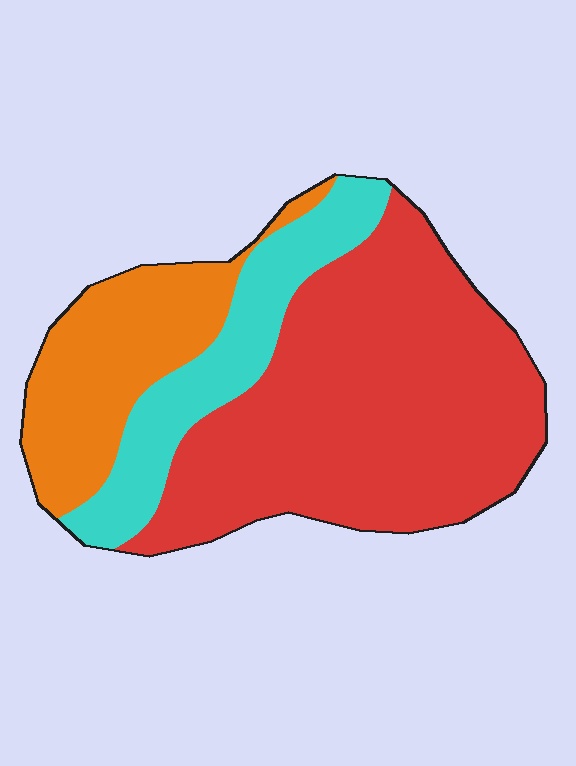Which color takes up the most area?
Red, at roughly 60%.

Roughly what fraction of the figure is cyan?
Cyan covers 19% of the figure.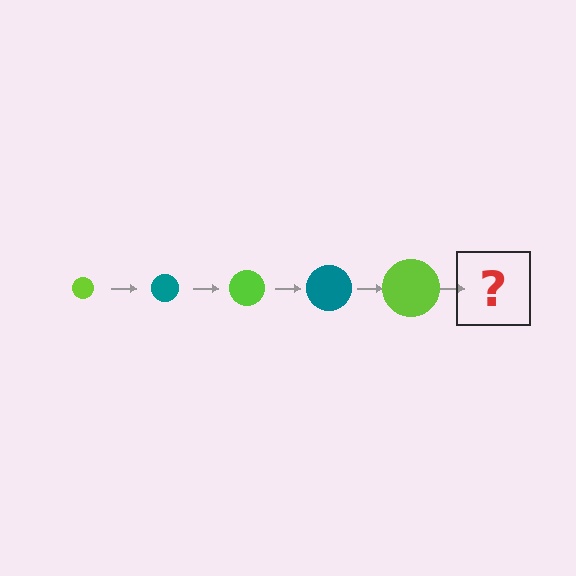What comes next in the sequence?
The next element should be a teal circle, larger than the previous one.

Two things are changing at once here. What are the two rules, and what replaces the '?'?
The two rules are that the circle grows larger each step and the color cycles through lime and teal. The '?' should be a teal circle, larger than the previous one.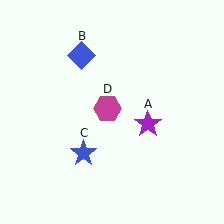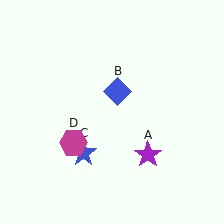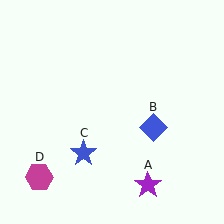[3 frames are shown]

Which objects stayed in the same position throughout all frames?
Blue star (object C) remained stationary.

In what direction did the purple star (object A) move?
The purple star (object A) moved down.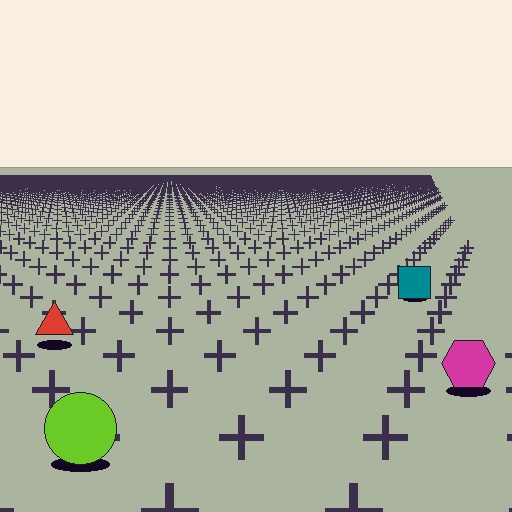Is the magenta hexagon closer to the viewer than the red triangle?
Yes. The magenta hexagon is closer — you can tell from the texture gradient: the ground texture is coarser near it.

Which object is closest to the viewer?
The lime circle is closest. The texture marks near it are larger and more spread out.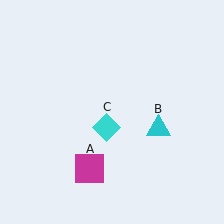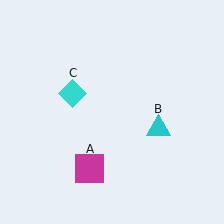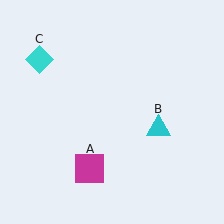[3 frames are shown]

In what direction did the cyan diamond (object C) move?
The cyan diamond (object C) moved up and to the left.